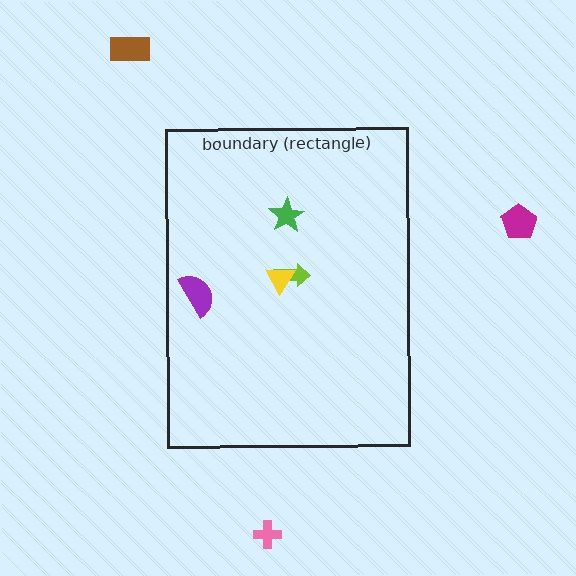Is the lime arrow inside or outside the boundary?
Inside.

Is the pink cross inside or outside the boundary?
Outside.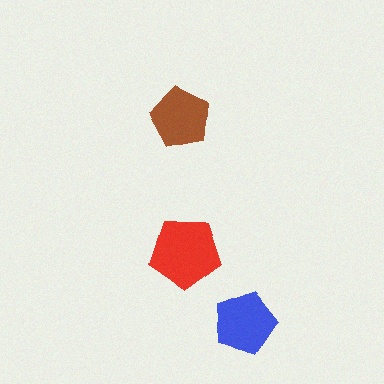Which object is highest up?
The brown pentagon is topmost.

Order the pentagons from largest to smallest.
the red one, the blue one, the brown one.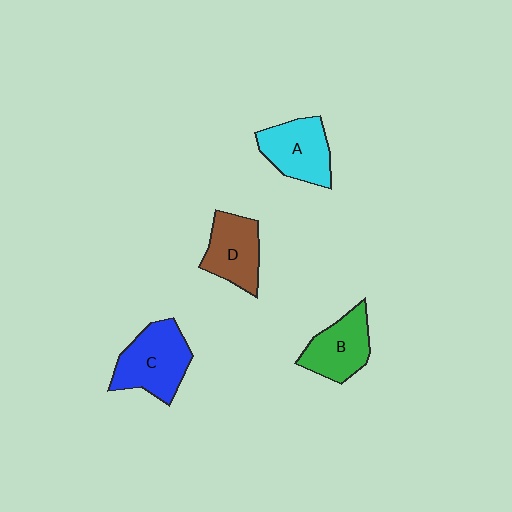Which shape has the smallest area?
Shape D (brown).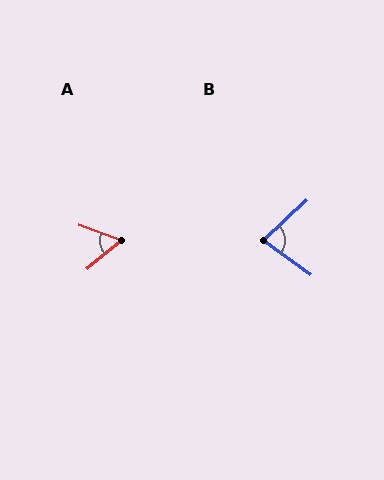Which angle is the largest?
B, at approximately 79 degrees.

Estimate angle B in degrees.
Approximately 79 degrees.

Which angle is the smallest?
A, at approximately 60 degrees.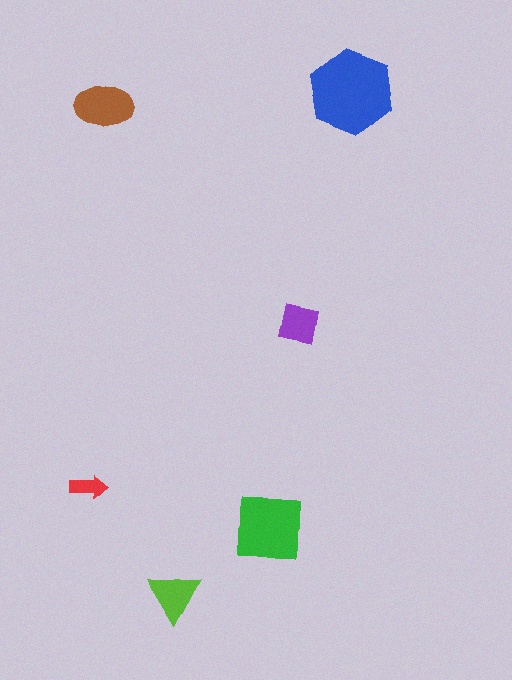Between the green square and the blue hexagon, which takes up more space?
The blue hexagon.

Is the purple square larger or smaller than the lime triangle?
Smaller.